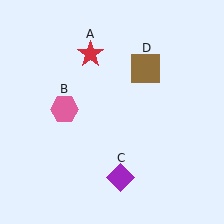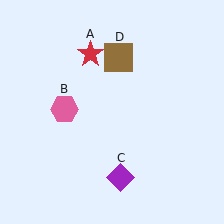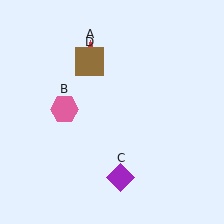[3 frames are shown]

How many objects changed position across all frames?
1 object changed position: brown square (object D).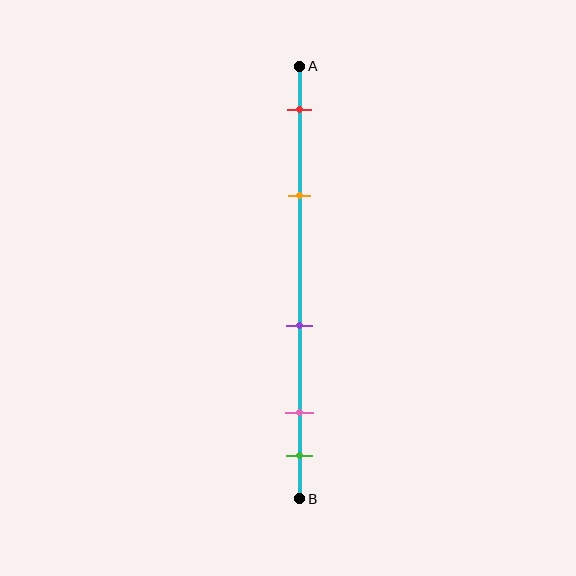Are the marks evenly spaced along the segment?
No, the marks are not evenly spaced.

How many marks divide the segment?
There are 5 marks dividing the segment.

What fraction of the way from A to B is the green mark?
The green mark is approximately 90% (0.9) of the way from A to B.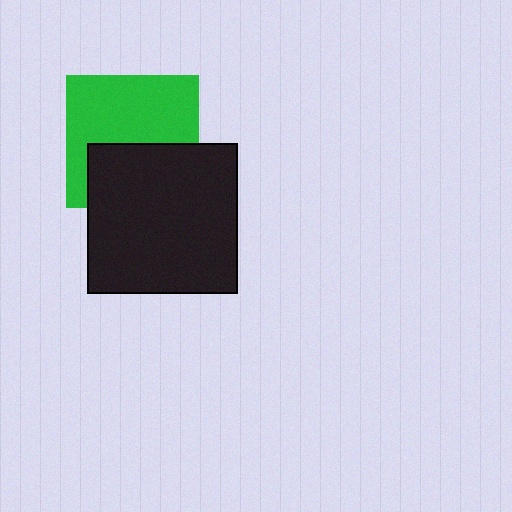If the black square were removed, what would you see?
You would see the complete green square.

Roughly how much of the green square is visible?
About half of it is visible (roughly 59%).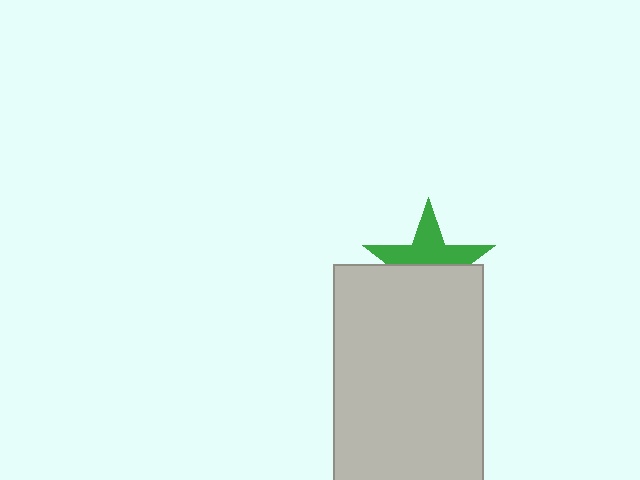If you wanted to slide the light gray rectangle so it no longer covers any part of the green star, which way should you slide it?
Slide it down — that is the most direct way to separate the two shapes.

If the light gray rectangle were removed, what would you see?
You would see the complete green star.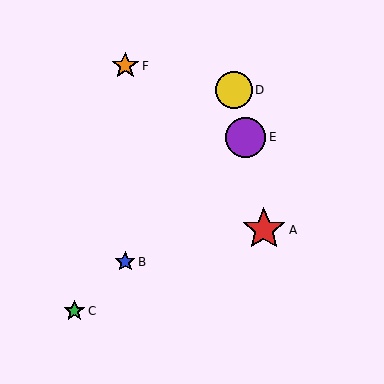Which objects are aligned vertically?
Objects B, F are aligned vertically.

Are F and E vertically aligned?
No, F is at x≈125 and E is at x≈246.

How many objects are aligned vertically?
2 objects (B, F) are aligned vertically.